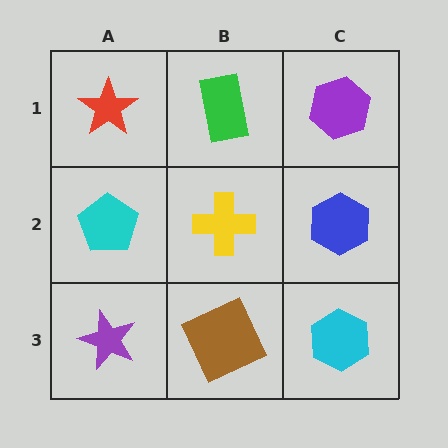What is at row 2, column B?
A yellow cross.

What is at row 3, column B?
A brown square.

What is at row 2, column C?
A blue hexagon.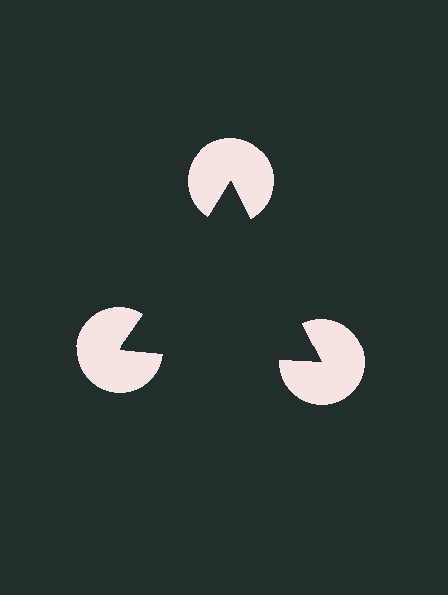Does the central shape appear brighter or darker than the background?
It typically appears slightly darker than the background, even though no actual brightness change is drawn.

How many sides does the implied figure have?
3 sides.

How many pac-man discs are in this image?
There are 3 — one at each vertex of the illusory triangle.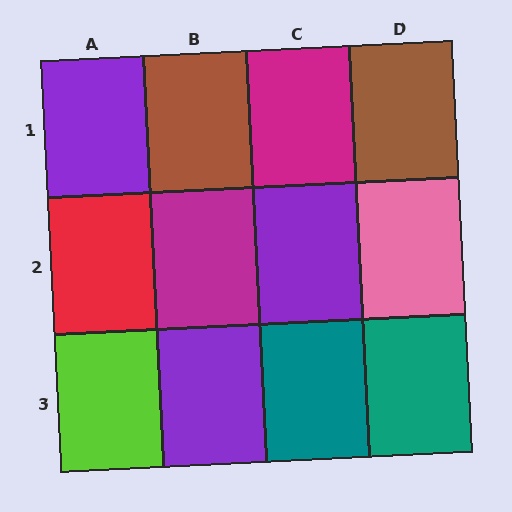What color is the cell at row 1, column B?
Brown.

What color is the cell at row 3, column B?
Purple.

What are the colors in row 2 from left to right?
Red, magenta, purple, pink.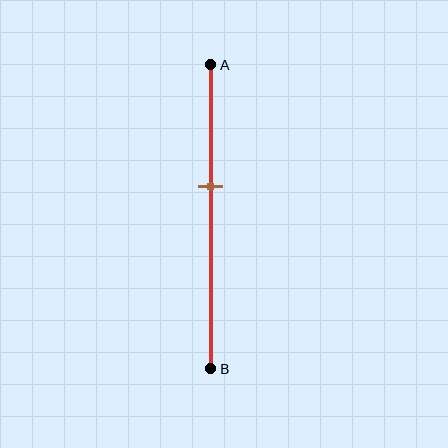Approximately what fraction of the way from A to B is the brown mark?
The brown mark is approximately 40% of the way from A to B.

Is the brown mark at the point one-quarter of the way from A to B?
No, the mark is at about 40% from A, not at the 25% one-quarter point.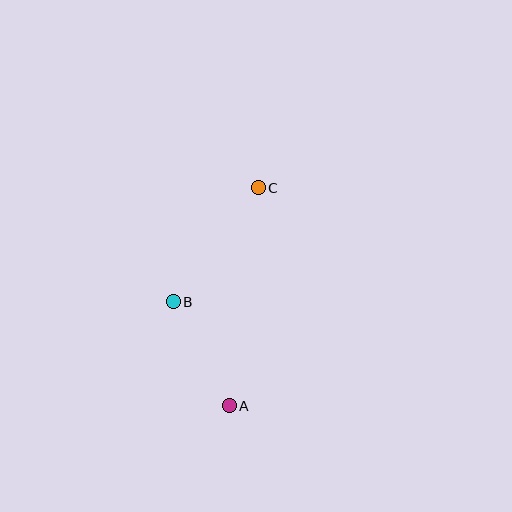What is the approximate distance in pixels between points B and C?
The distance between B and C is approximately 142 pixels.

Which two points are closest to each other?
Points A and B are closest to each other.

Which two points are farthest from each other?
Points A and C are farthest from each other.